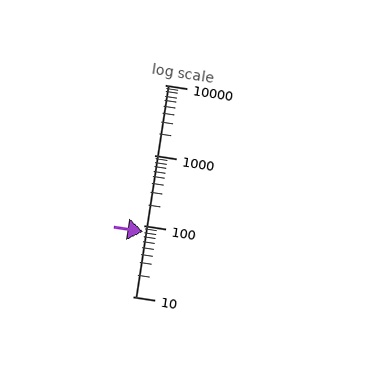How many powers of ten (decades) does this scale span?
The scale spans 3 decades, from 10 to 10000.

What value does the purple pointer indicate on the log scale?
The pointer indicates approximately 84.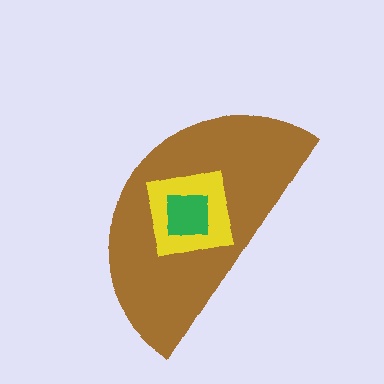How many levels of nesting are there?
3.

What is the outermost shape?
The brown semicircle.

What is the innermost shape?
The green square.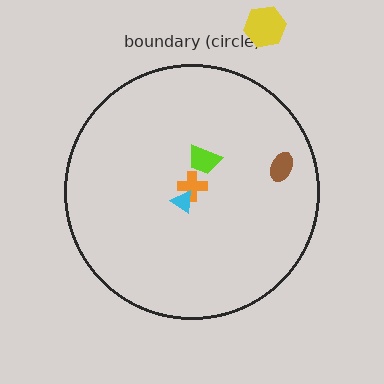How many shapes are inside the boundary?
4 inside, 1 outside.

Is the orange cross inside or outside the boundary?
Inside.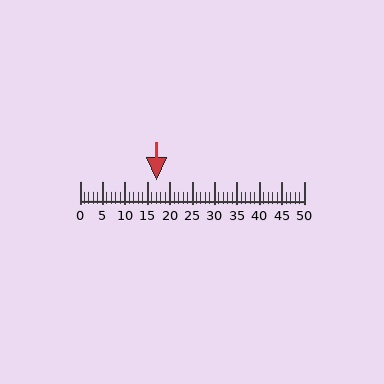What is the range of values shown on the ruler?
The ruler shows values from 0 to 50.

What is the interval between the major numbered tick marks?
The major tick marks are spaced 5 units apart.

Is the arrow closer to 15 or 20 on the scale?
The arrow is closer to 15.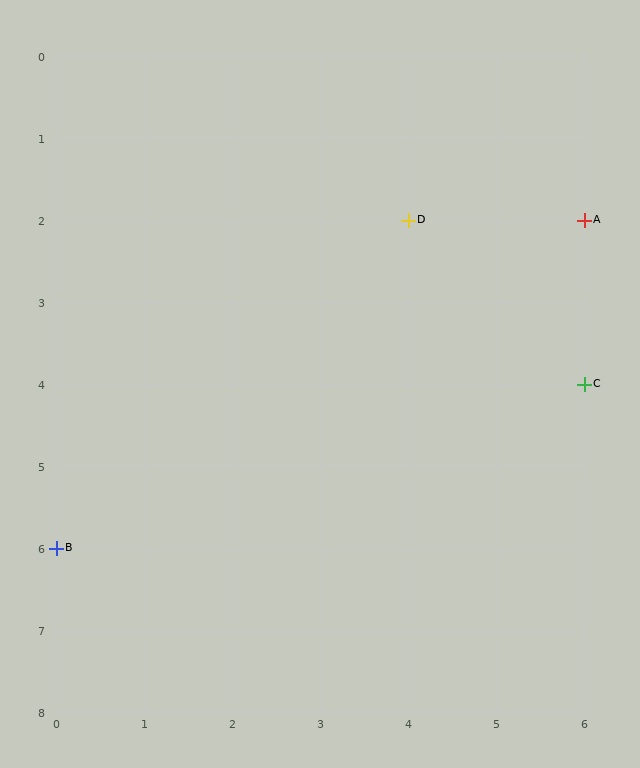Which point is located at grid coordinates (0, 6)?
Point B is at (0, 6).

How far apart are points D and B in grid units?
Points D and B are 4 columns and 4 rows apart (about 5.7 grid units diagonally).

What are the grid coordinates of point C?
Point C is at grid coordinates (6, 4).